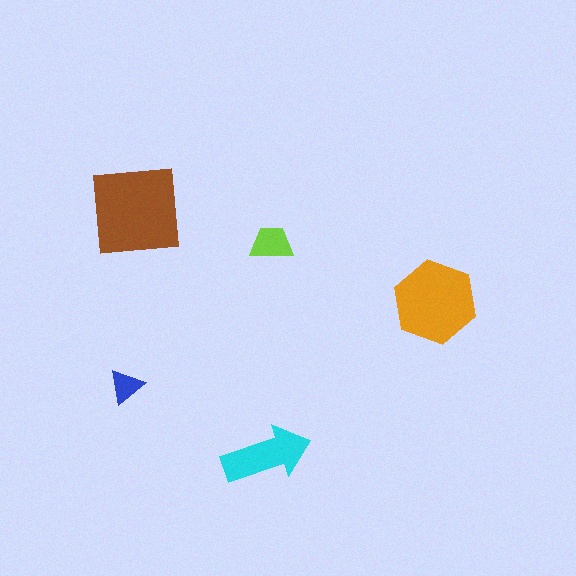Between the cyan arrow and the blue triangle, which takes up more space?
The cyan arrow.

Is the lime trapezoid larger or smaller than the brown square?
Smaller.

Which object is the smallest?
The blue triangle.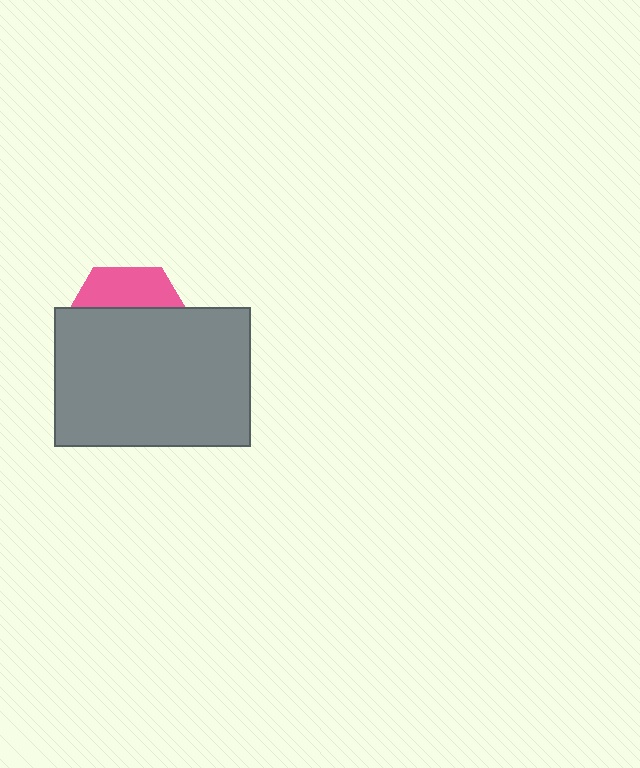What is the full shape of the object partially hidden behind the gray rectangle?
The partially hidden object is a pink hexagon.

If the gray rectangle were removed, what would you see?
You would see the complete pink hexagon.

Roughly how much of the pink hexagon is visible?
A small part of it is visible (roughly 30%).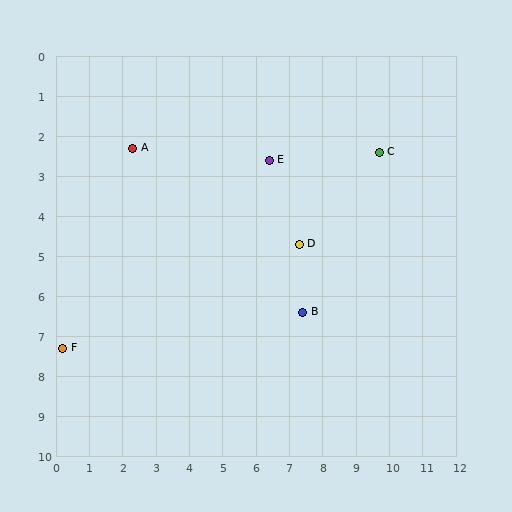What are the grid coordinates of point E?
Point E is at approximately (6.4, 2.6).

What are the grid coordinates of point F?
Point F is at approximately (0.2, 7.3).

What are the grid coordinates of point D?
Point D is at approximately (7.3, 4.7).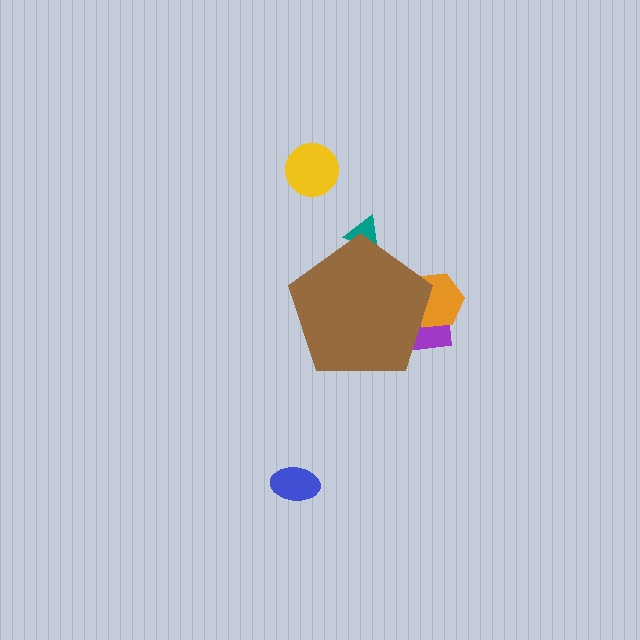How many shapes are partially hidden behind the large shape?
3 shapes are partially hidden.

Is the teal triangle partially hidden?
Yes, the teal triangle is partially hidden behind the brown pentagon.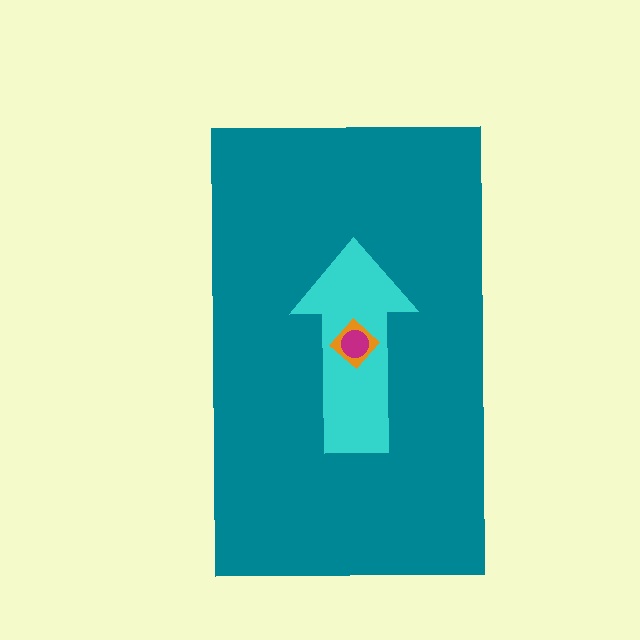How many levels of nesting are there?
4.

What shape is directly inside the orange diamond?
The magenta circle.